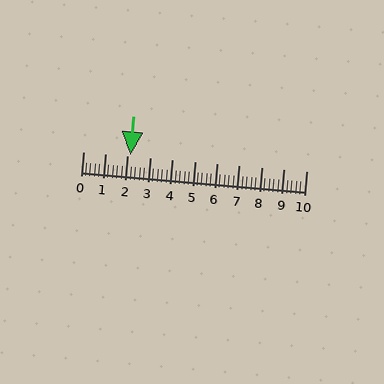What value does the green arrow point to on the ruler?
The green arrow points to approximately 2.1.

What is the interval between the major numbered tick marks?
The major tick marks are spaced 1 units apart.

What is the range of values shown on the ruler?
The ruler shows values from 0 to 10.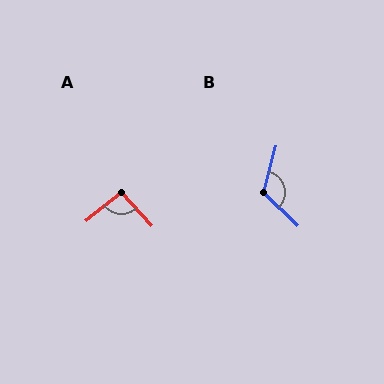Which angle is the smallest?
A, at approximately 94 degrees.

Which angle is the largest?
B, at approximately 119 degrees.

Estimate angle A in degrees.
Approximately 94 degrees.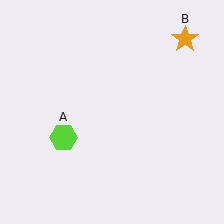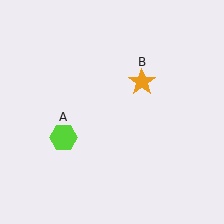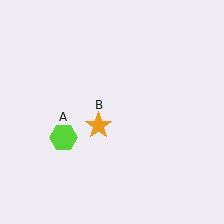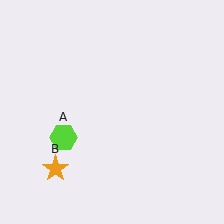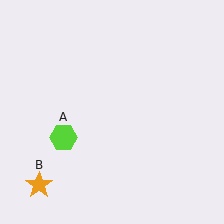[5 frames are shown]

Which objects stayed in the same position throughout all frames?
Lime hexagon (object A) remained stationary.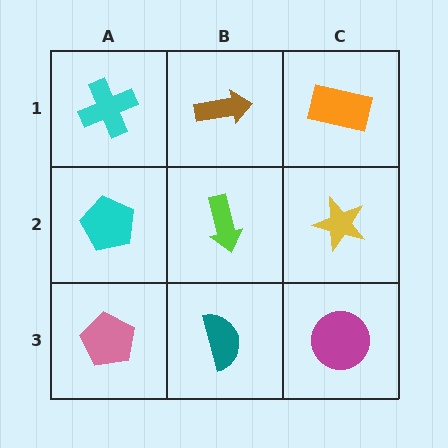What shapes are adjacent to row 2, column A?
A cyan cross (row 1, column A), a pink pentagon (row 3, column A), a lime arrow (row 2, column B).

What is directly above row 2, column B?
A brown arrow.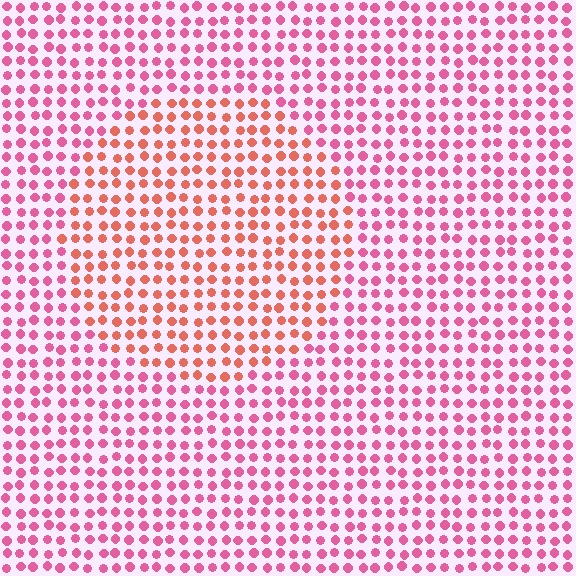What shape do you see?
I see a circle.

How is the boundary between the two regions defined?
The boundary is defined purely by a slight shift in hue (about 34 degrees). Spacing, size, and orientation are identical on both sides.